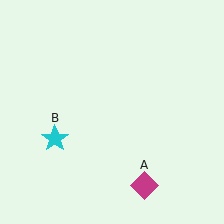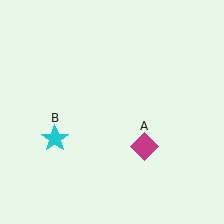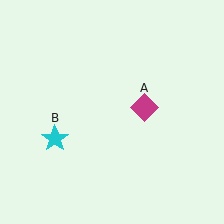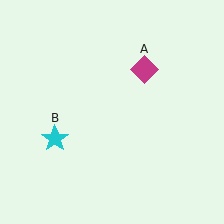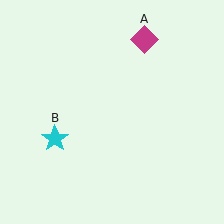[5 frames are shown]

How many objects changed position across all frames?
1 object changed position: magenta diamond (object A).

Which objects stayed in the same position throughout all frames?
Cyan star (object B) remained stationary.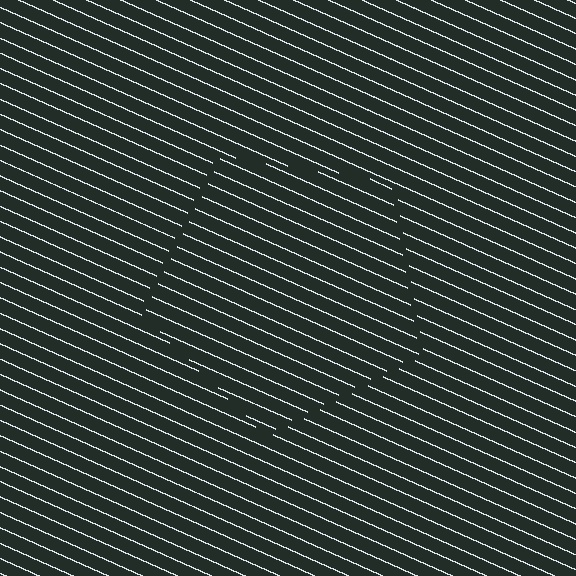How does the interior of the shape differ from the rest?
The interior of the shape contains the same grating, shifted by half a period — the contour is defined by the phase discontinuity where line-ends from the inner and outer gratings abut.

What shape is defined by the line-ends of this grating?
An illusory pentagon. The interior of the shape contains the same grating, shifted by half a period — the contour is defined by the phase discontinuity where line-ends from the inner and outer gratings abut.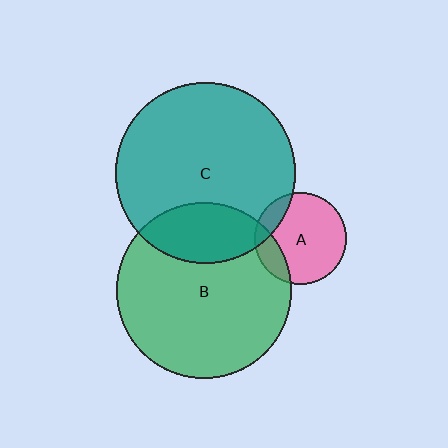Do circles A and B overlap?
Yes.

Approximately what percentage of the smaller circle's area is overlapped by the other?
Approximately 15%.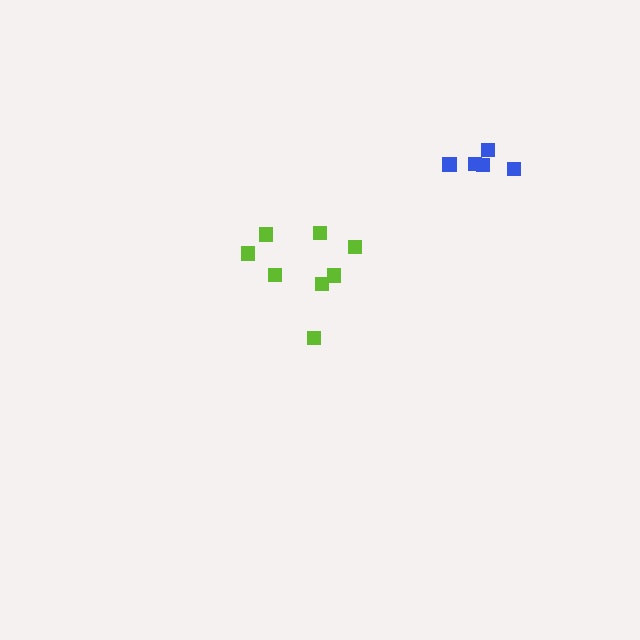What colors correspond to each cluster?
The clusters are colored: lime, blue.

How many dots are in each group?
Group 1: 8 dots, Group 2: 5 dots (13 total).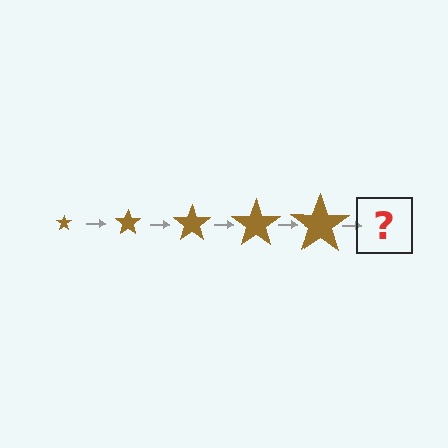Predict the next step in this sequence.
The next step is a brown star, larger than the previous one.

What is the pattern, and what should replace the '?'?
The pattern is that the star gets progressively larger each step. The '?' should be a brown star, larger than the previous one.